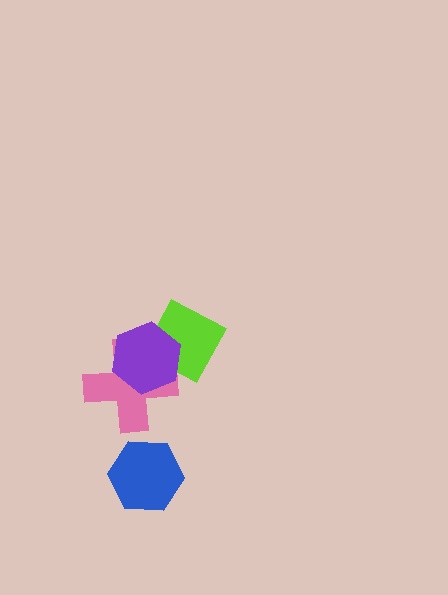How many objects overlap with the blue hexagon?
0 objects overlap with the blue hexagon.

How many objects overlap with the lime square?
2 objects overlap with the lime square.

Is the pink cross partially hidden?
Yes, it is partially covered by another shape.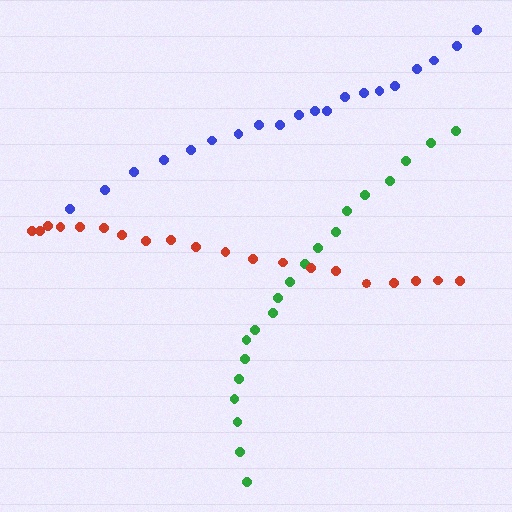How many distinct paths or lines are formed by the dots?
There are 3 distinct paths.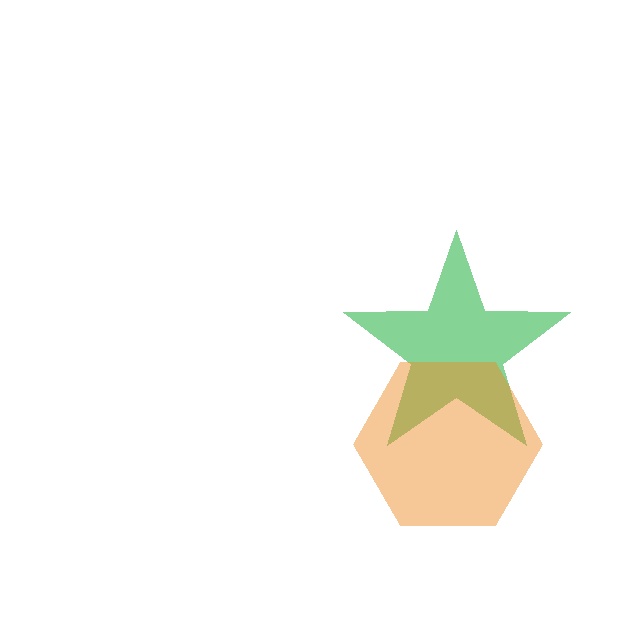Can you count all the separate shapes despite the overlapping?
Yes, there are 2 separate shapes.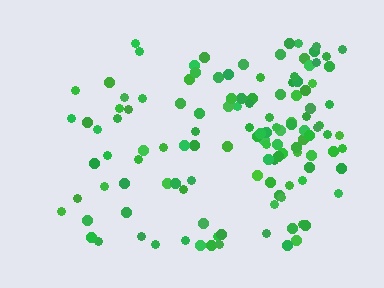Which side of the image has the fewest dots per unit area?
The left.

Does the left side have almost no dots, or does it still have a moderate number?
Still a moderate number, just noticeably fewer than the right.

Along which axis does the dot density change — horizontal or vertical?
Horizontal.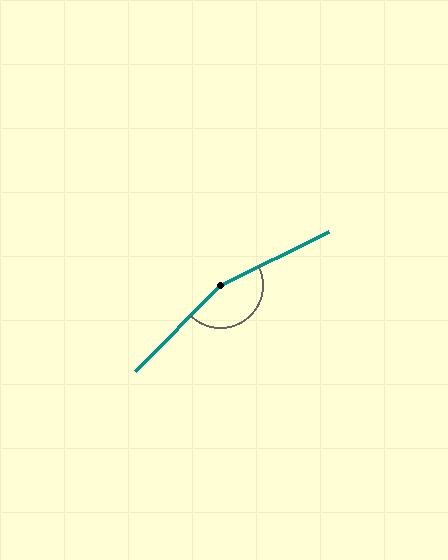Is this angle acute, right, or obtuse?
It is obtuse.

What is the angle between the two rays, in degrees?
Approximately 161 degrees.